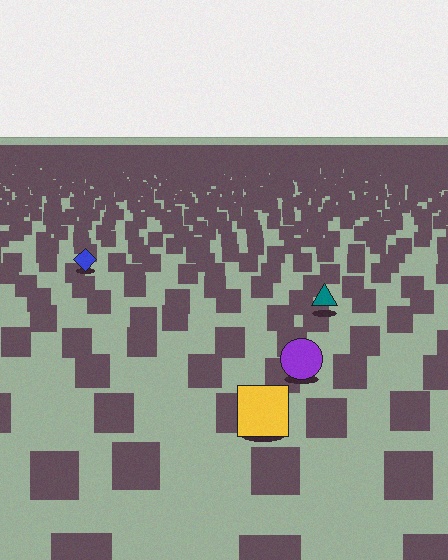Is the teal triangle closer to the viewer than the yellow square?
No. The yellow square is closer — you can tell from the texture gradient: the ground texture is coarser near it.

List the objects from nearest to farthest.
From nearest to farthest: the yellow square, the purple circle, the teal triangle, the blue diamond.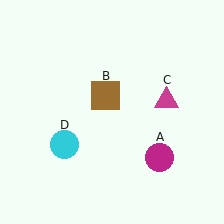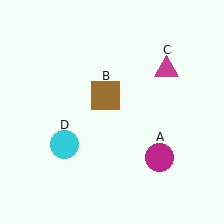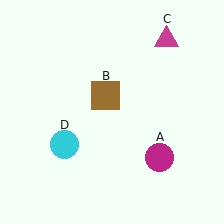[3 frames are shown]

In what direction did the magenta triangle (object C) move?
The magenta triangle (object C) moved up.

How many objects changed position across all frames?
1 object changed position: magenta triangle (object C).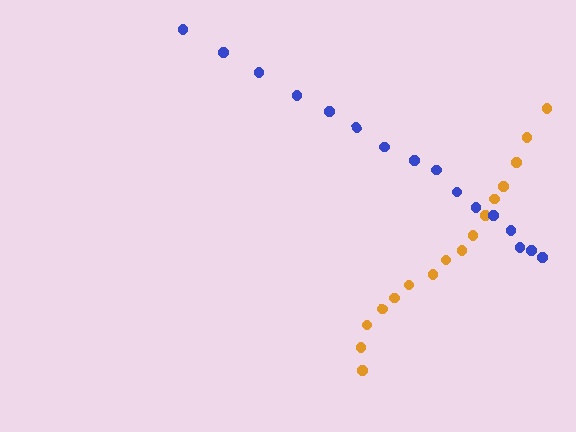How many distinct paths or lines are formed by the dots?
There are 2 distinct paths.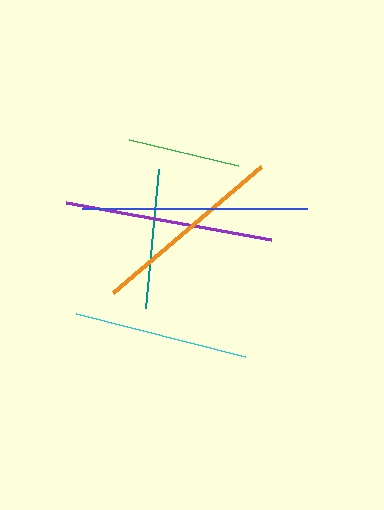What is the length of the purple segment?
The purple segment is approximately 208 pixels long.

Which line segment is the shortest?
The green line is the shortest at approximately 112 pixels.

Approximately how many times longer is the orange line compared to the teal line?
The orange line is approximately 1.4 times the length of the teal line.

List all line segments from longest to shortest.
From longest to shortest: blue, purple, orange, cyan, teal, green.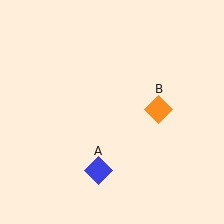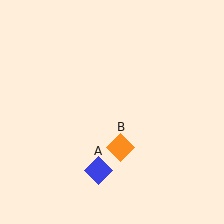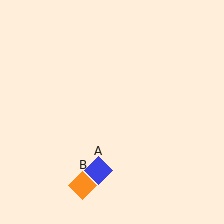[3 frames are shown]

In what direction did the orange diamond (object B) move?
The orange diamond (object B) moved down and to the left.